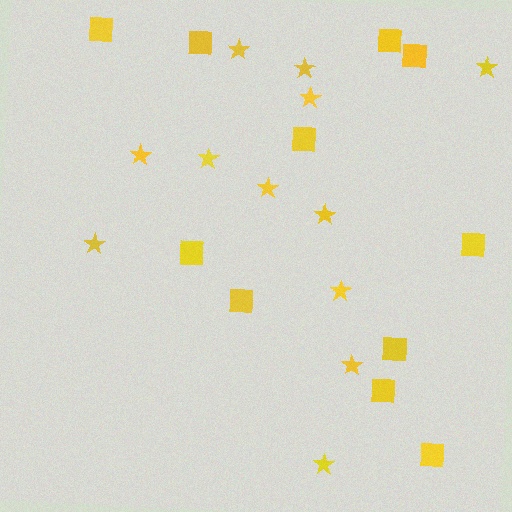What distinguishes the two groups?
There are 2 groups: one group of stars (12) and one group of squares (11).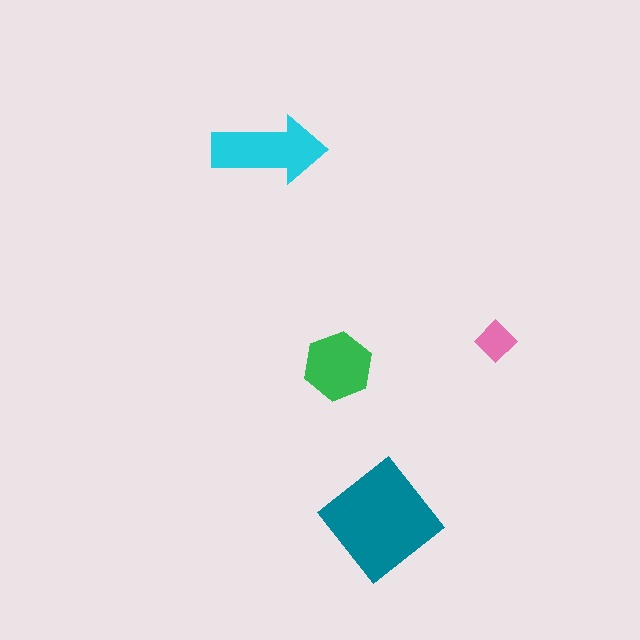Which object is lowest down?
The teal diamond is bottommost.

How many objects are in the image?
There are 4 objects in the image.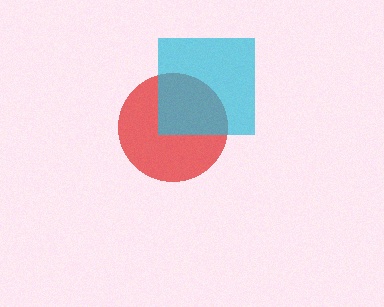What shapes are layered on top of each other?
The layered shapes are: a red circle, a cyan square.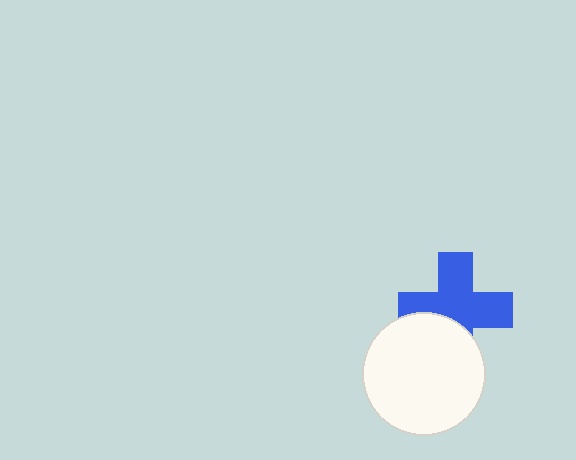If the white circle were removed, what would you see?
You would see the complete blue cross.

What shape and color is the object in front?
The object in front is a white circle.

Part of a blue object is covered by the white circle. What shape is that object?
It is a cross.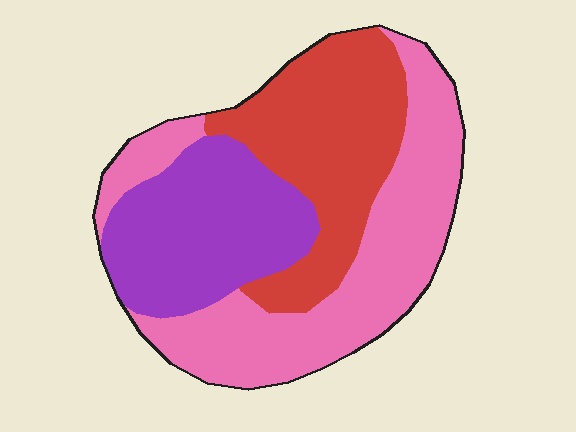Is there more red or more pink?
Pink.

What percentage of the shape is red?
Red takes up about one third (1/3) of the shape.